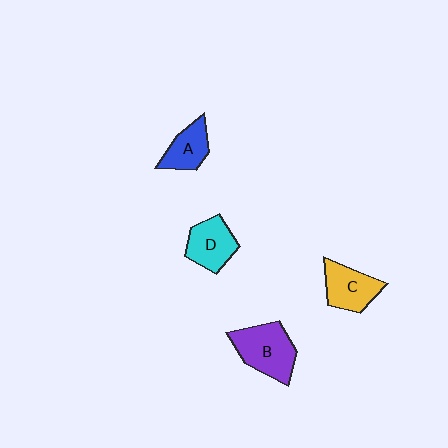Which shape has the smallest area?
Shape A (blue).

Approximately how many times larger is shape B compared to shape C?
Approximately 1.3 times.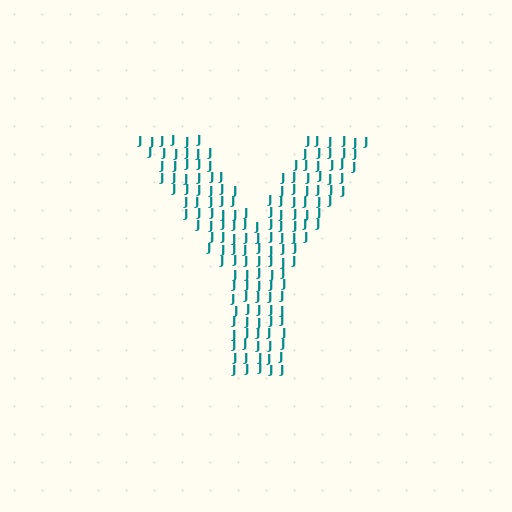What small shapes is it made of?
It is made of small letter J's.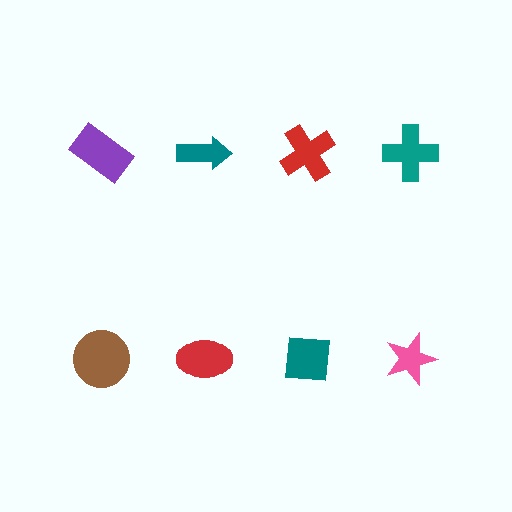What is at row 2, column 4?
A pink star.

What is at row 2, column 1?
A brown circle.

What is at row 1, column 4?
A teal cross.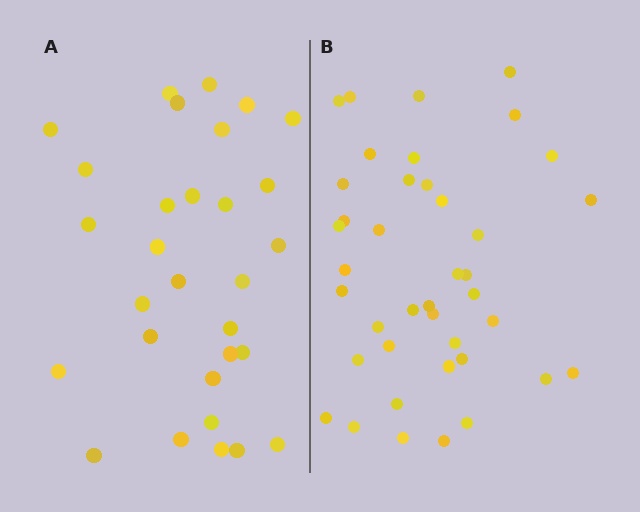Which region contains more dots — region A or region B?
Region B (the right region) has more dots.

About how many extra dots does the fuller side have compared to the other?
Region B has roughly 10 or so more dots than region A.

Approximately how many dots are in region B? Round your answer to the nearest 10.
About 40 dots.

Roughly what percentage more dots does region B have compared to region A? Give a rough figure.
About 35% more.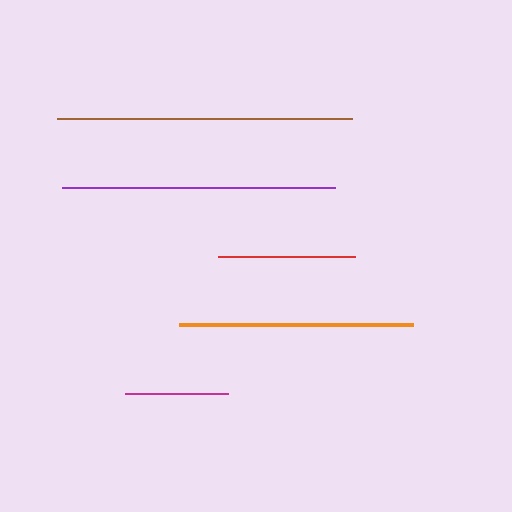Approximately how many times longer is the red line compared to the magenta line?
The red line is approximately 1.3 times the length of the magenta line.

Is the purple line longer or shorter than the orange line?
The purple line is longer than the orange line.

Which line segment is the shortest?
The magenta line is the shortest at approximately 103 pixels.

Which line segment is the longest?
The brown line is the longest at approximately 295 pixels.